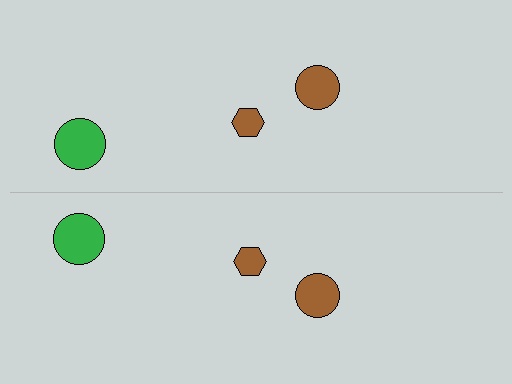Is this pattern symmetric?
Yes, this pattern has bilateral (reflection) symmetry.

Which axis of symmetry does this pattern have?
The pattern has a horizontal axis of symmetry running through the center of the image.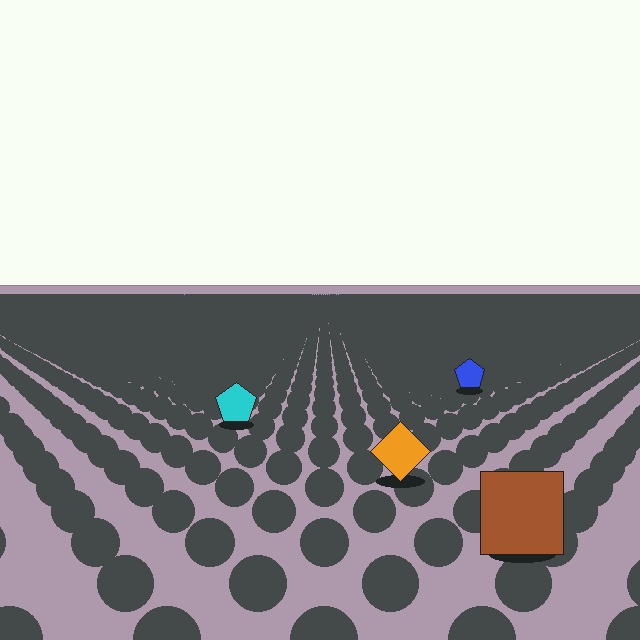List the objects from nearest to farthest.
From nearest to farthest: the brown square, the orange diamond, the cyan pentagon, the blue pentagon.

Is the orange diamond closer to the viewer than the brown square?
No. The brown square is closer — you can tell from the texture gradient: the ground texture is coarser near it.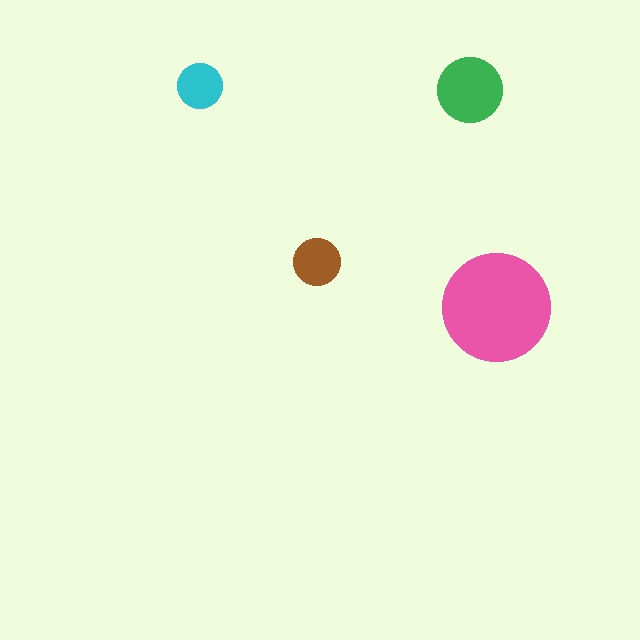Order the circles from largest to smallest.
the pink one, the green one, the brown one, the cyan one.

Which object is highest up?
The cyan circle is topmost.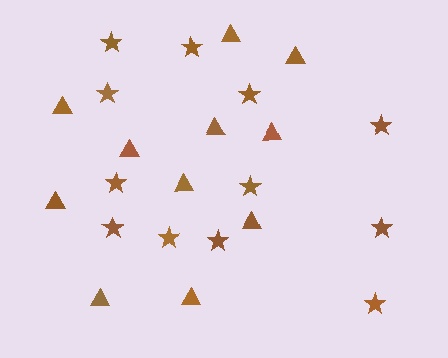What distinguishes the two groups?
There are 2 groups: one group of stars (12) and one group of triangles (11).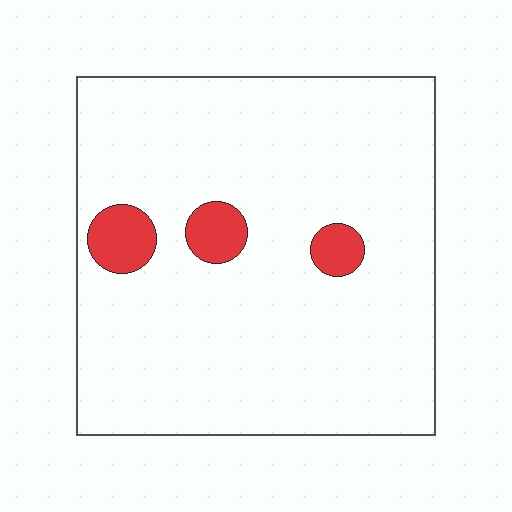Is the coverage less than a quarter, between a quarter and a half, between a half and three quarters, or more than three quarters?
Less than a quarter.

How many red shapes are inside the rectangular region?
3.